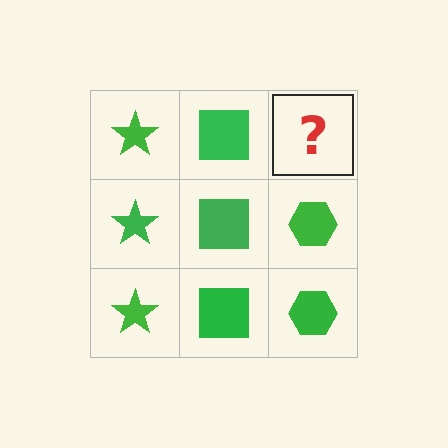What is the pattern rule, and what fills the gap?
The rule is that each column has a consistent shape. The gap should be filled with a green hexagon.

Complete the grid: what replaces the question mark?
The question mark should be replaced with a green hexagon.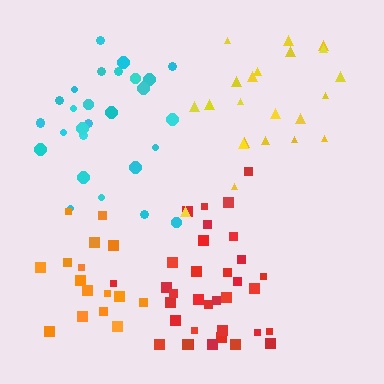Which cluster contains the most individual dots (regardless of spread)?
Red (34).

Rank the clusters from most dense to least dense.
red, cyan, orange, yellow.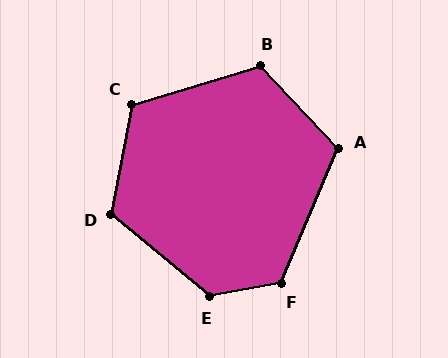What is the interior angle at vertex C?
Approximately 117 degrees (obtuse).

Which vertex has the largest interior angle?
E, at approximately 129 degrees.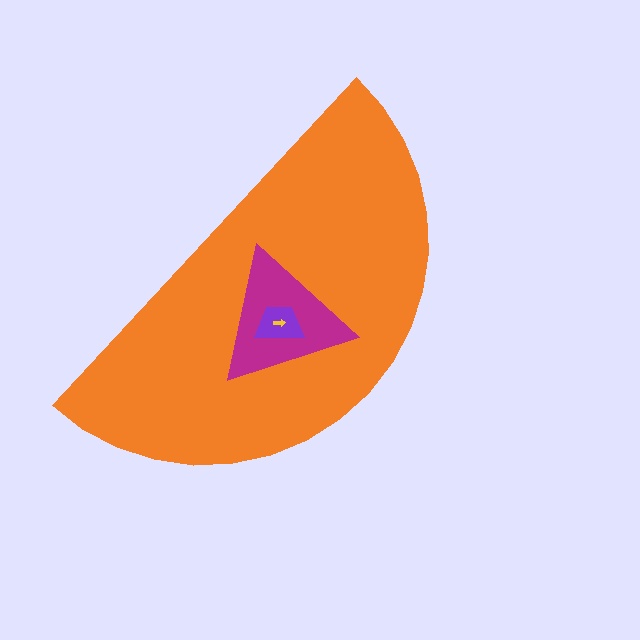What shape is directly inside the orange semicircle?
The magenta triangle.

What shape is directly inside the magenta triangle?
The purple trapezoid.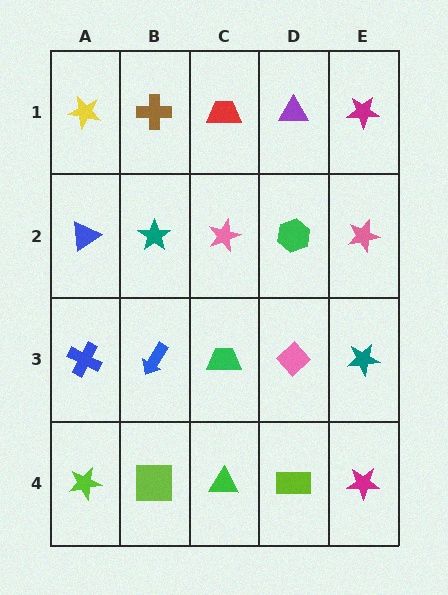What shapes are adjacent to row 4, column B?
A blue arrow (row 3, column B), a lime star (row 4, column A), a green triangle (row 4, column C).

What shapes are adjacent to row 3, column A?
A blue triangle (row 2, column A), a lime star (row 4, column A), a blue arrow (row 3, column B).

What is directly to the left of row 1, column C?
A brown cross.